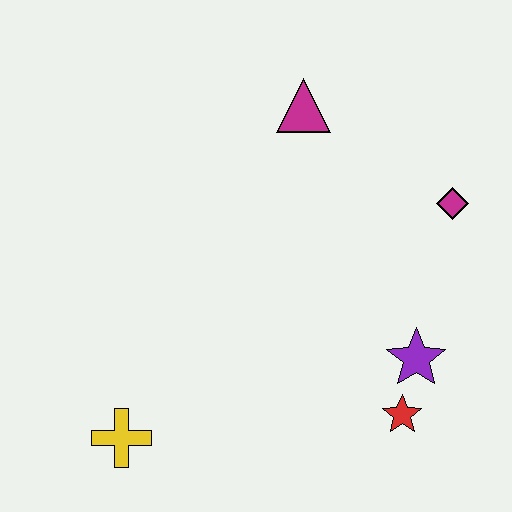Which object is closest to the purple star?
The red star is closest to the purple star.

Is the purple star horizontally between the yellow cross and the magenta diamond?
Yes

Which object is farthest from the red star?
The magenta triangle is farthest from the red star.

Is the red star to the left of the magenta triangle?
No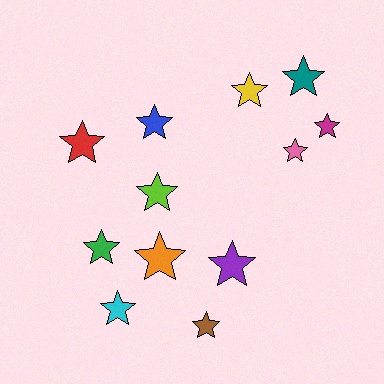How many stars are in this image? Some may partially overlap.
There are 12 stars.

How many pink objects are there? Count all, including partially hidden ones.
There is 1 pink object.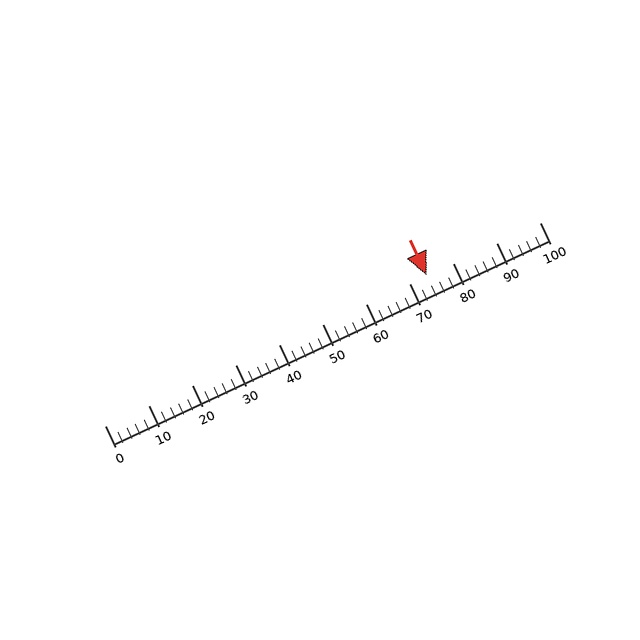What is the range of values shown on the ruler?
The ruler shows values from 0 to 100.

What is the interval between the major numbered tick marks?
The major tick marks are spaced 10 units apart.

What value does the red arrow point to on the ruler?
The red arrow points to approximately 74.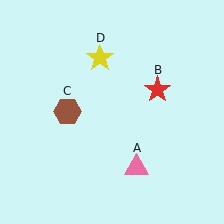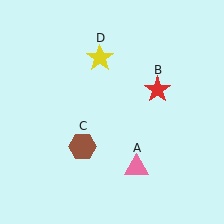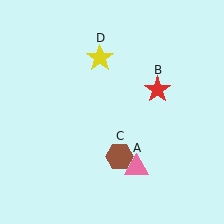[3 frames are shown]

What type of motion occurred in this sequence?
The brown hexagon (object C) rotated counterclockwise around the center of the scene.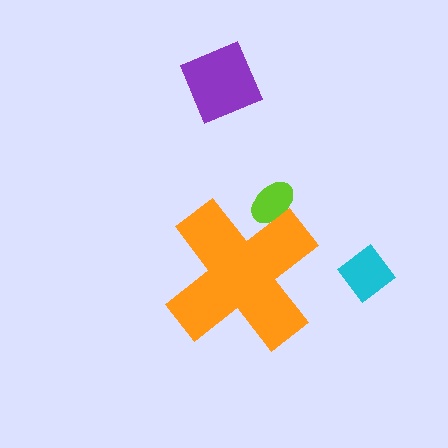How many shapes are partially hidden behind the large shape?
1 shape is partially hidden.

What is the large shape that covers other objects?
An orange cross.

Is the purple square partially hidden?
No, the purple square is fully visible.